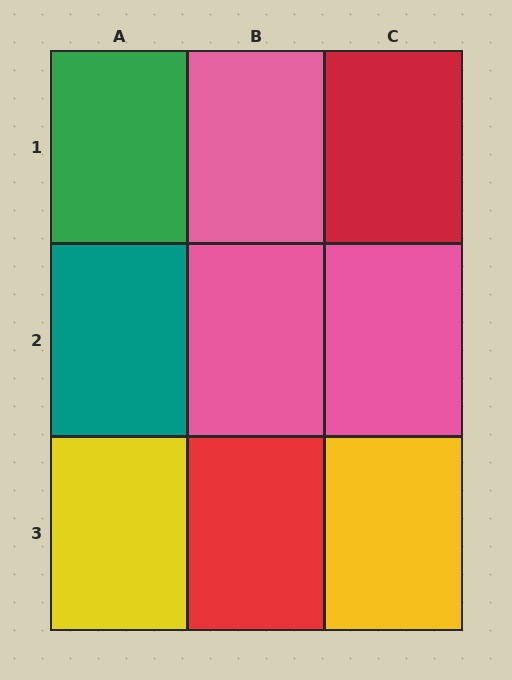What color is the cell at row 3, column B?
Red.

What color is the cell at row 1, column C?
Red.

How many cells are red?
2 cells are red.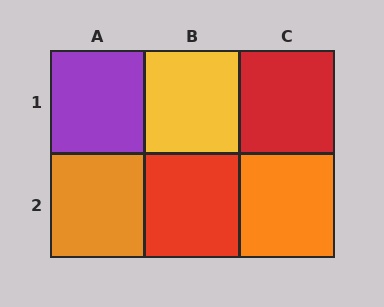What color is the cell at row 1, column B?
Yellow.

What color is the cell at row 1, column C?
Red.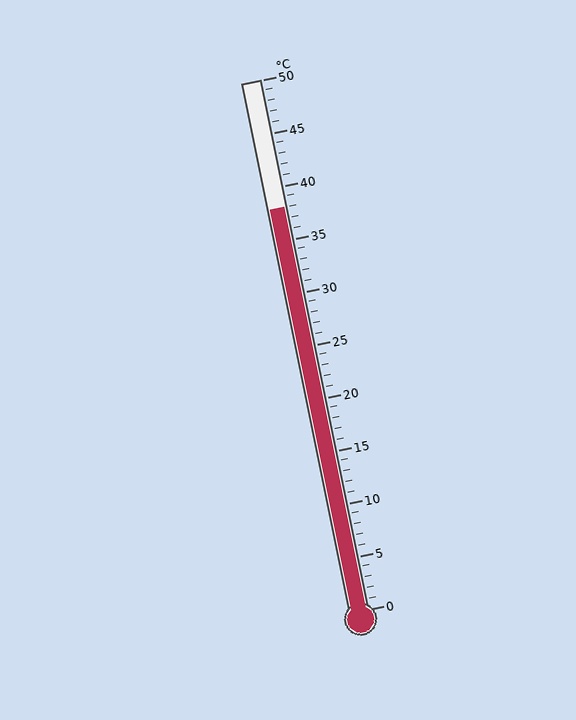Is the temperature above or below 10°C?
The temperature is above 10°C.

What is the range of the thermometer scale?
The thermometer scale ranges from 0°C to 50°C.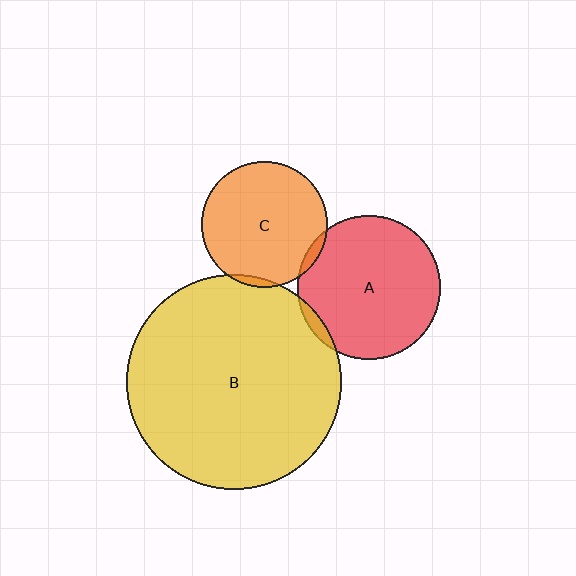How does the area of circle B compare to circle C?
Approximately 2.9 times.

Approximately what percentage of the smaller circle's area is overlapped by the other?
Approximately 5%.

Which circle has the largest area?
Circle B (yellow).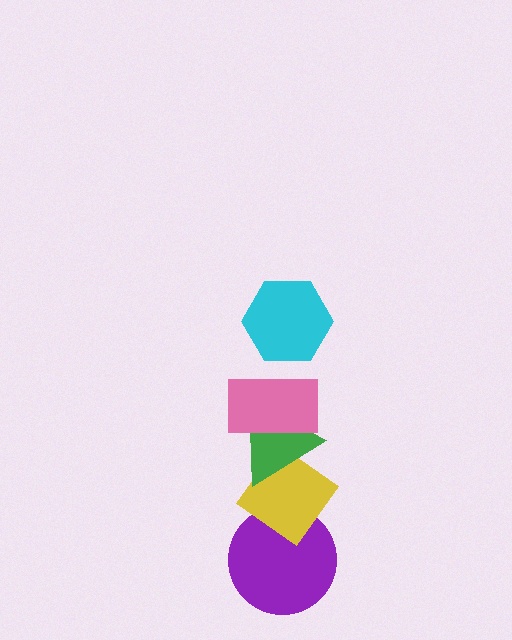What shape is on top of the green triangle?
The pink rectangle is on top of the green triangle.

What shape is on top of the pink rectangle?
The cyan hexagon is on top of the pink rectangle.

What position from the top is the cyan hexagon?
The cyan hexagon is 1st from the top.